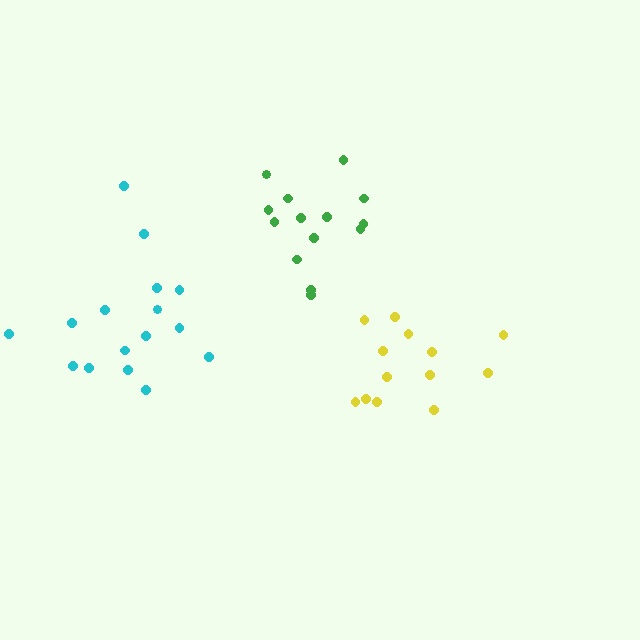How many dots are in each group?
Group 1: 14 dots, Group 2: 13 dots, Group 3: 16 dots (43 total).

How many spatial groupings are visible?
There are 3 spatial groupings.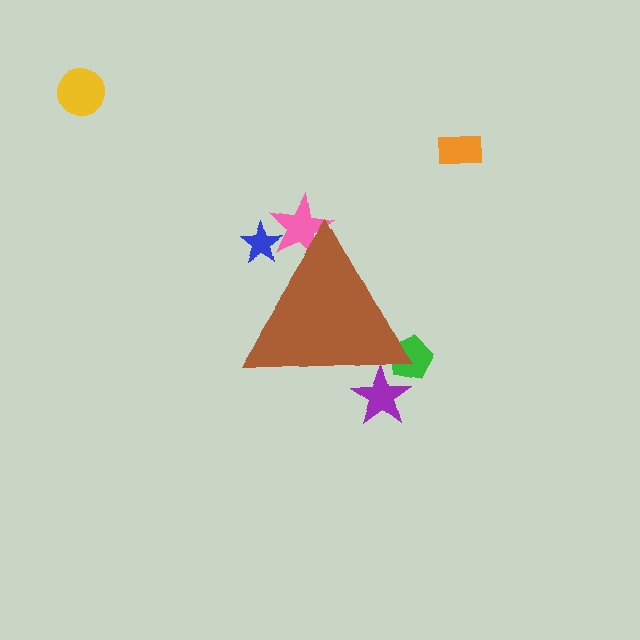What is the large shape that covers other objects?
A brown triangle.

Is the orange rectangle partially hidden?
No, the orange rectangle is fully visible.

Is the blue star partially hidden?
Yes, the blue star is partially hidden behind the brown triangle.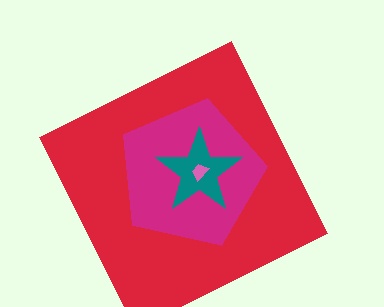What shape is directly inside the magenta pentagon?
The teal star.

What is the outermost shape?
The red square.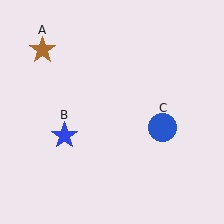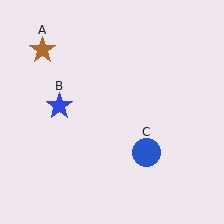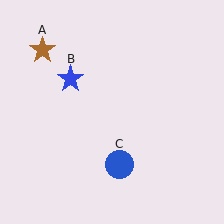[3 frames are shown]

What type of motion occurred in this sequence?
The blue star (object B), blue circle (object C) rotated clockwise around the center of the scene.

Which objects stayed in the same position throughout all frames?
Brown star (object A) remained stationary.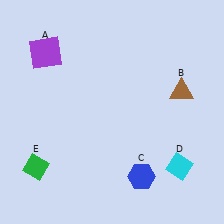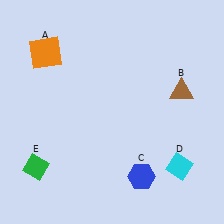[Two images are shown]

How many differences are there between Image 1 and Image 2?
There is 1 difference between the two images.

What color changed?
The square (A) changed from purple in Image 1 to orange in Image 2.